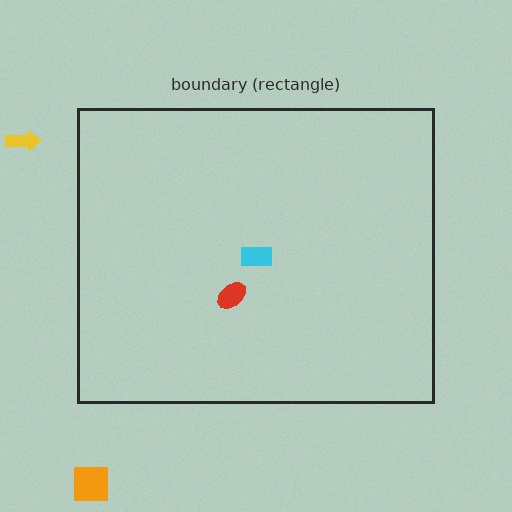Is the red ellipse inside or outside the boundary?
Inside.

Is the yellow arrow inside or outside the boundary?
Outside.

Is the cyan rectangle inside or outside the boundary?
Inside.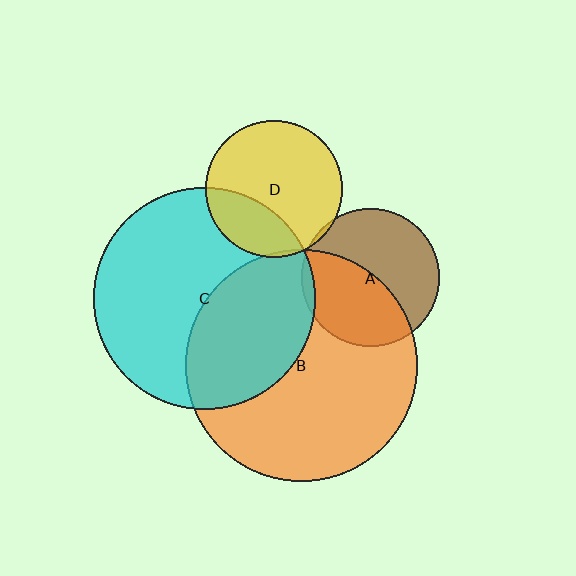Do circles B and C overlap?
Yes.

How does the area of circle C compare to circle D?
Approximately 2.6 times.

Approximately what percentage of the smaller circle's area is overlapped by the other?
Approximately 40%.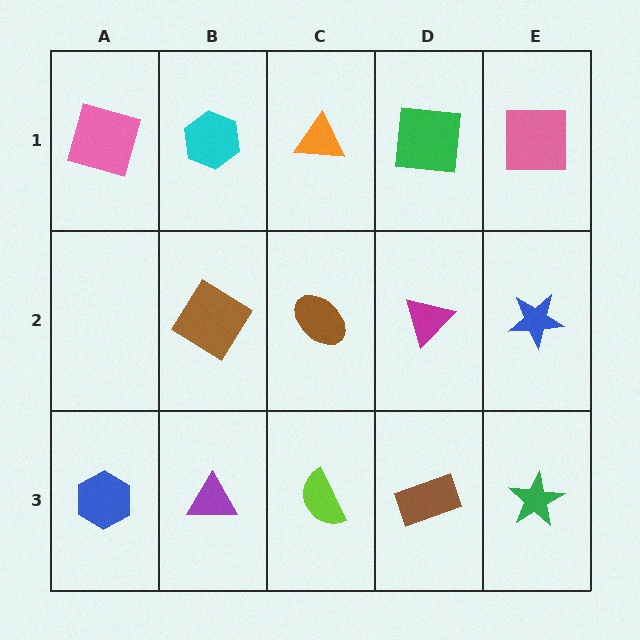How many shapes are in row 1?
5 shapes.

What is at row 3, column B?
A purple triangle.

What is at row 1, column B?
A cyan hexagon.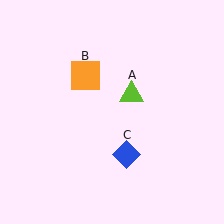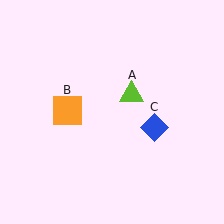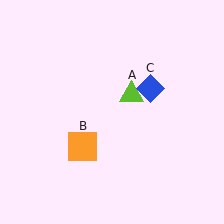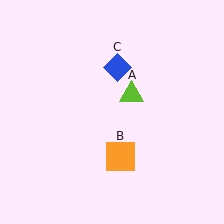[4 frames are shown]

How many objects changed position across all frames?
2 objects changed position: orange square (object B), blue diamond (object C).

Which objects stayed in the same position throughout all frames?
Lime triangle (object A) remained stationary.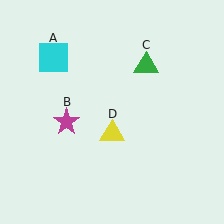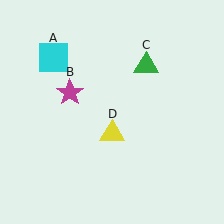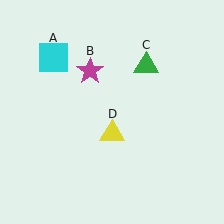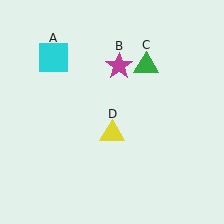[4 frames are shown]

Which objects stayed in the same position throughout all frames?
Cyan square (object A) and green triangle (object C) and yellow triangle (object D) remained stationary.